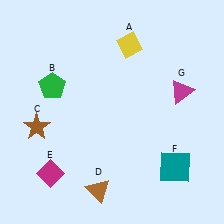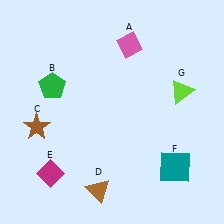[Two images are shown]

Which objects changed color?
A changed from yellow to pink. G changed from magenta to lime.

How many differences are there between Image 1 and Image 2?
There are 2 differences between the two images.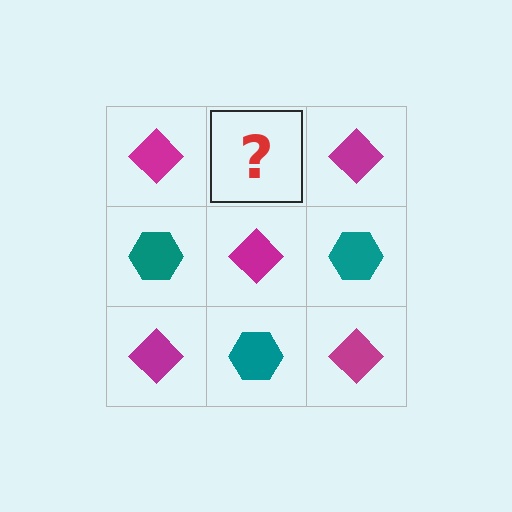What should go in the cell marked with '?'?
The missing cell should contain a teal hexagon.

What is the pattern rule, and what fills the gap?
The rule is that it alternates magenta diamond and teal hexagon in a checkerboard pattern. The gap should be filled with a teal hexagon.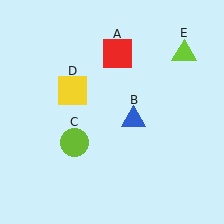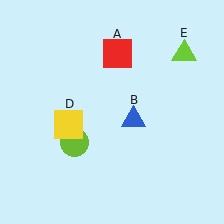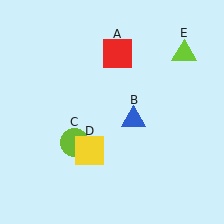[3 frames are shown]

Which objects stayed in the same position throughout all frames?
Red square (object A) and blue triangle (object B) and lime circle (object C) and lime triangle (object E) remained stationary.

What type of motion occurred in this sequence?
The yellow square (object D) rotated counterclockwise around the center of the scene.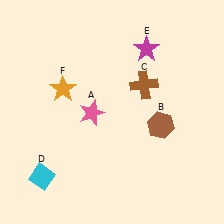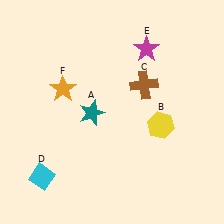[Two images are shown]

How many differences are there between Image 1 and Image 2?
There are 2 differences between the two images.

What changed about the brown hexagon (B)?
In Image 1, B is brown. In Image 2, it changed to yellow.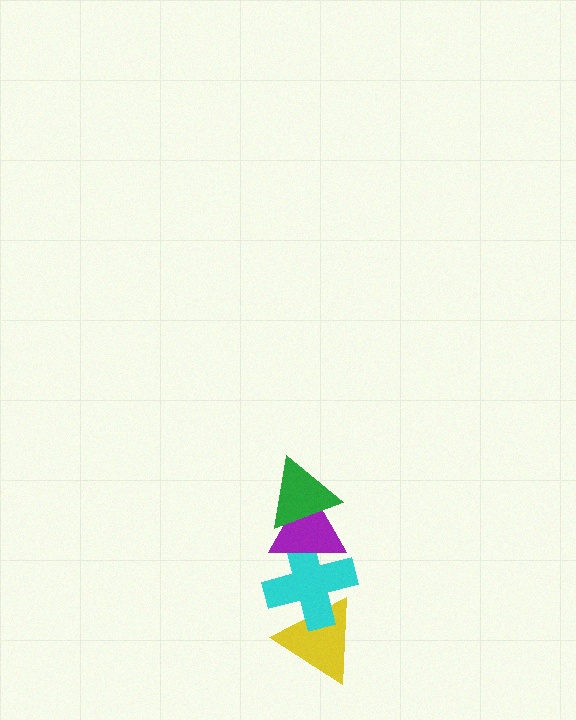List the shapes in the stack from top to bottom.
From top to bottom: the green triangle, the purple triangle, the cyan cross, the yellow triangle.